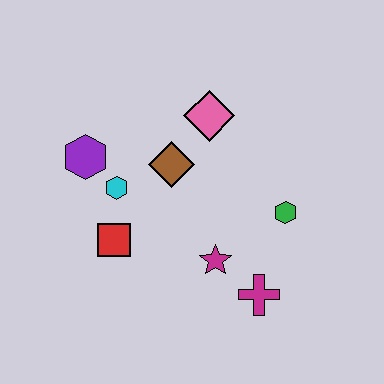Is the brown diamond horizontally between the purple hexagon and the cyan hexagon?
No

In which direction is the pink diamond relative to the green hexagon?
The pink diamond is above the green hexagon.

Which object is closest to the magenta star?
The magenta cross is closest to the magenta star.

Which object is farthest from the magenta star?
The purple hexagon is farthest from the magenta star.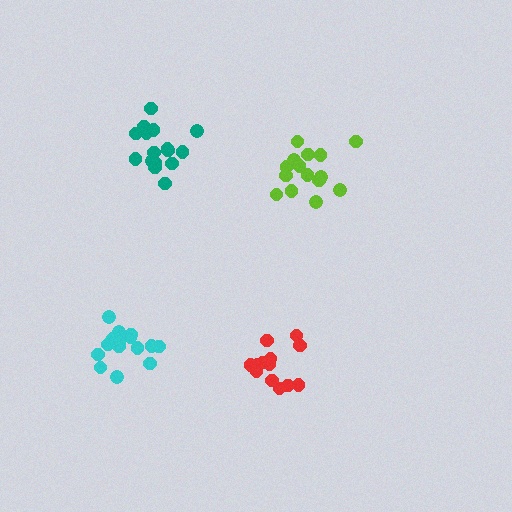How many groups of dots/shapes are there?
There are 4 groups.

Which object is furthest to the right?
The lime cluster is rightmost.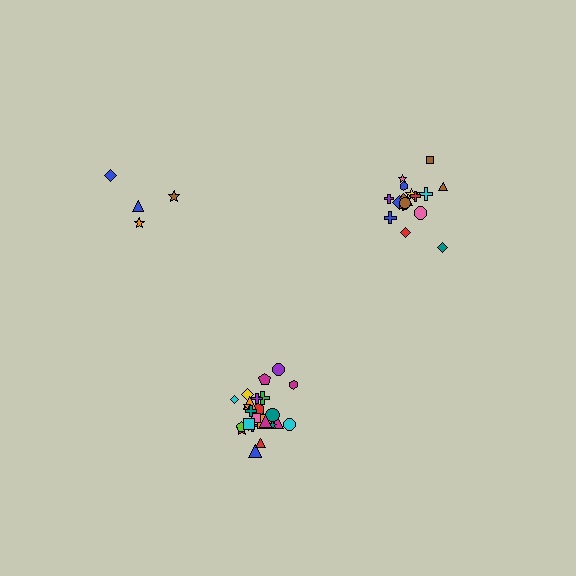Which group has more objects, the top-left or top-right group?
The top-right group.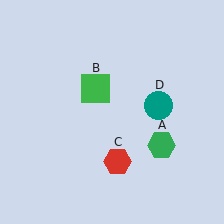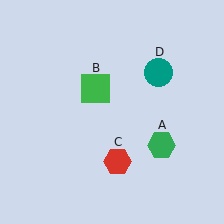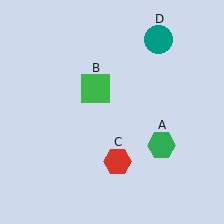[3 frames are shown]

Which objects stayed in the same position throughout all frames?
Green hexagon (object A) and green square (object B) and red hexagon (object C) remained stationary.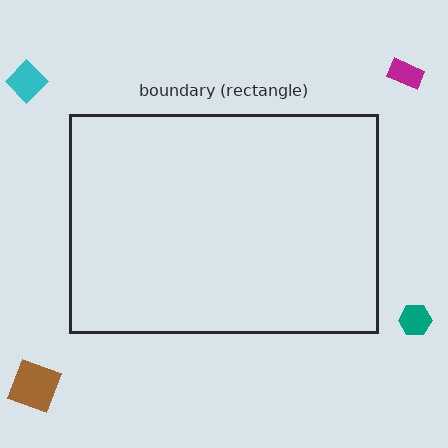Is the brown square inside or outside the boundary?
Outside.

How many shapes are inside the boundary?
0 inside, 4 outside.